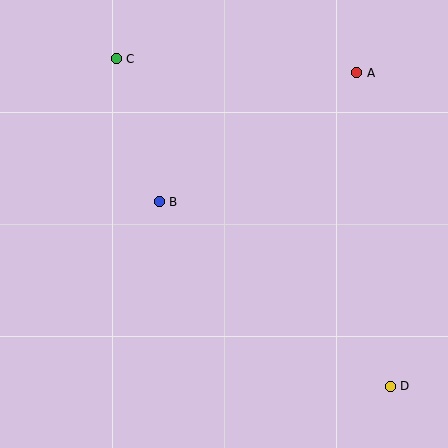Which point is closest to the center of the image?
Point B at (159, 202) is closest to the center.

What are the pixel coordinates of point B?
Point B is at (159, 202).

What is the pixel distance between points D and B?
The distance between D and B is 296 pixels.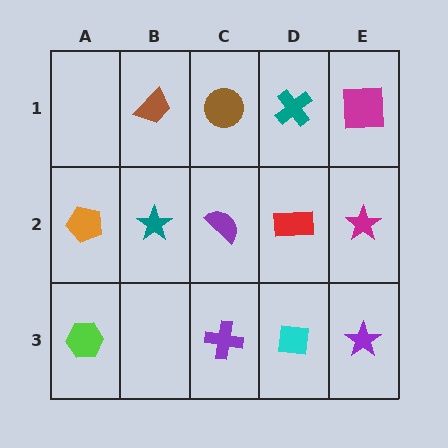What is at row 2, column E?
A magenta star.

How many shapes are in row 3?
4 shapes.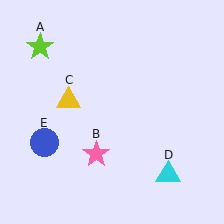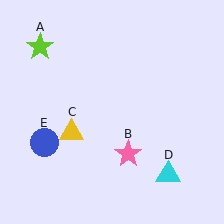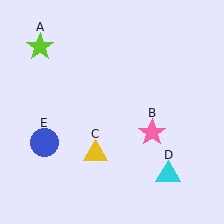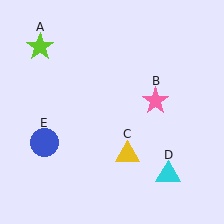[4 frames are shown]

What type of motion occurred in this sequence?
The pink star (object B), yellow triangle (object C) rotated counterclockwise around the center of the scene.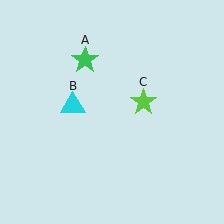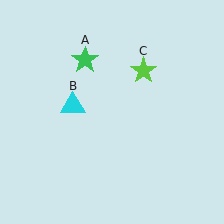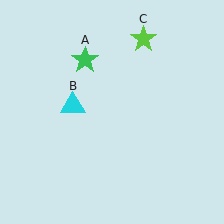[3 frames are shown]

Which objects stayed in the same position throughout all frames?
Green star (object A) and cyan triangle (object B) remained stationary.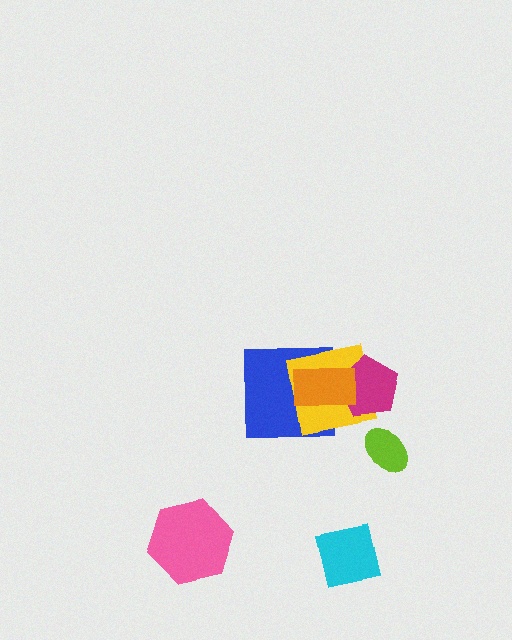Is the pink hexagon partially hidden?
No, no other shape covers it.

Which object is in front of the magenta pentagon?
The orange rectangle is in front of the magenta pentagon.